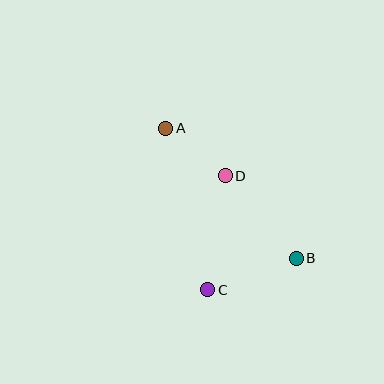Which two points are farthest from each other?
Points A and B are farthest from each other.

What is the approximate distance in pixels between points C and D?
The distance between C and D is approximately 115 pixels.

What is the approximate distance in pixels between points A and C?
The distance between A and C is approximately 167 pixels.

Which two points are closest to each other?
Points A and D are closest to each other.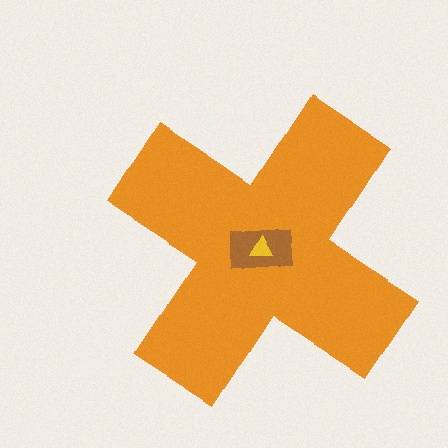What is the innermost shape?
The yellow triangle.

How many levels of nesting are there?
3.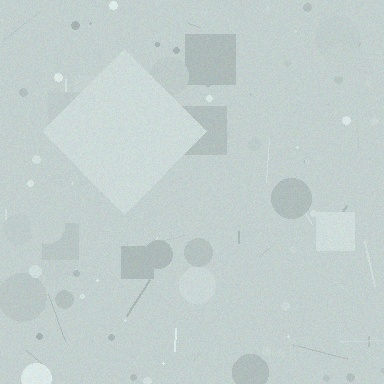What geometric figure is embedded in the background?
A diamond is embedded in the background.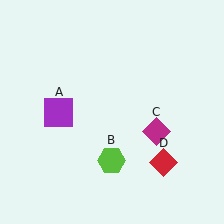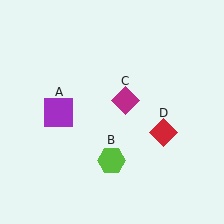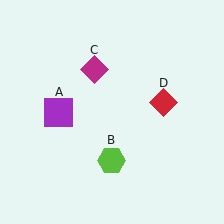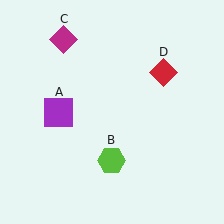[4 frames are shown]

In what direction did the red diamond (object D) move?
The red diamond (object D) moved up.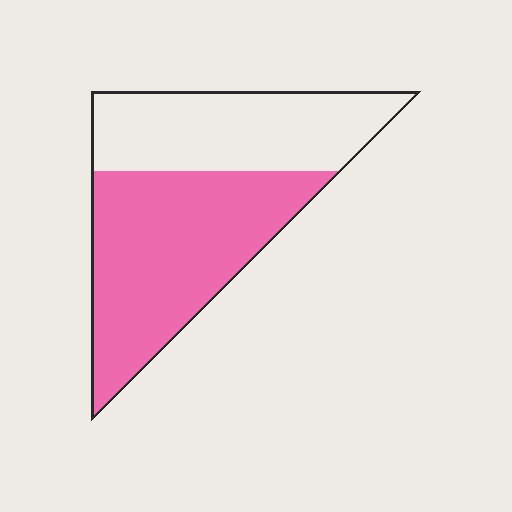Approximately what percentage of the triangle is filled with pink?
Approximately 55%.